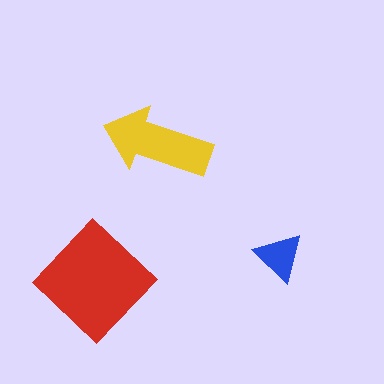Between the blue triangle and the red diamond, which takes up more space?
The red diamond.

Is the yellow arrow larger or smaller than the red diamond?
Smaller.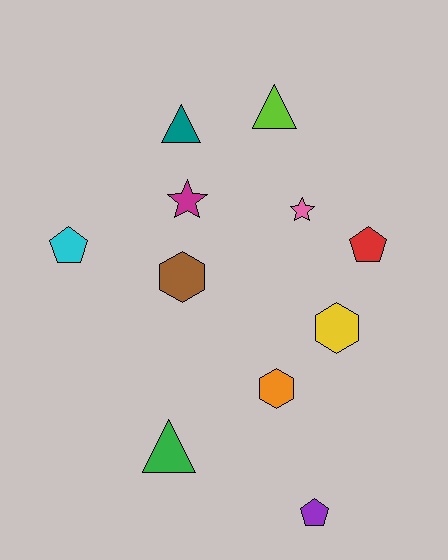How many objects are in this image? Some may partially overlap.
There are 11 objects.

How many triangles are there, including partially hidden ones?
There are 3 triangles.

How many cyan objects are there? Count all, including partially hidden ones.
There is 1 cyan object.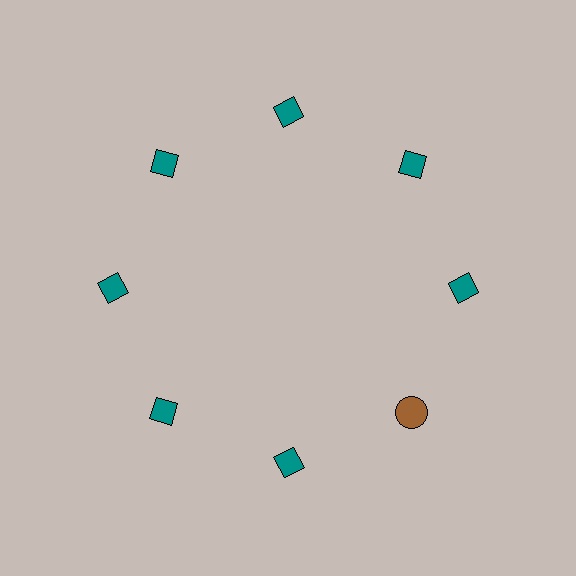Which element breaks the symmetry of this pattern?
The brown circle at roughly the 4 o'clock position breaks the symmetry. All other shapes are teal diamonds.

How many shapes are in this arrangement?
There are 8 shapes arranged in a ring pattern.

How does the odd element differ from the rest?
It differs in both color (brown instead of teal) and shape (circle instead of diamond).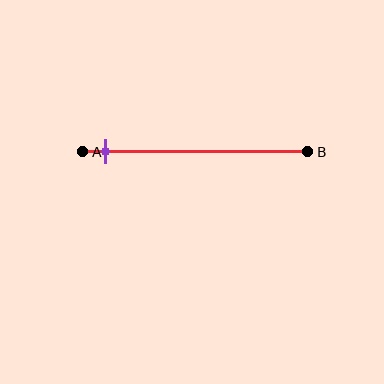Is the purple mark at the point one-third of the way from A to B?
No, the mark is at about 10% from A, not at the 33% one-third point.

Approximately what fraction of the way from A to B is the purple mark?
The purple mark is approximately 10% of the way from A to B.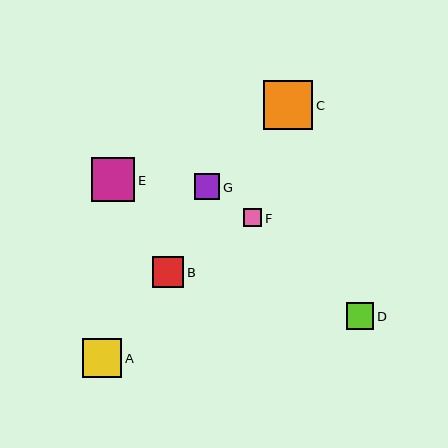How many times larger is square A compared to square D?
Square A is approximately 1.4 times the size of square D.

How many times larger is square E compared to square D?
Square E is approximately 1.6 times the size of square D.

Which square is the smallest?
Square F is the smallest with a size of approximately 19 pixels.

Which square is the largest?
Square C is the largest with a size of approximately 50 pixels.